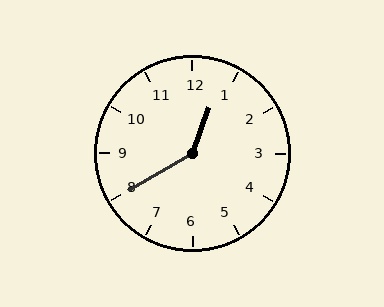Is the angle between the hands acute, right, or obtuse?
It is obtuse.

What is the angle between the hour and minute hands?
Approximately 140 degrees.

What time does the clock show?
12:40.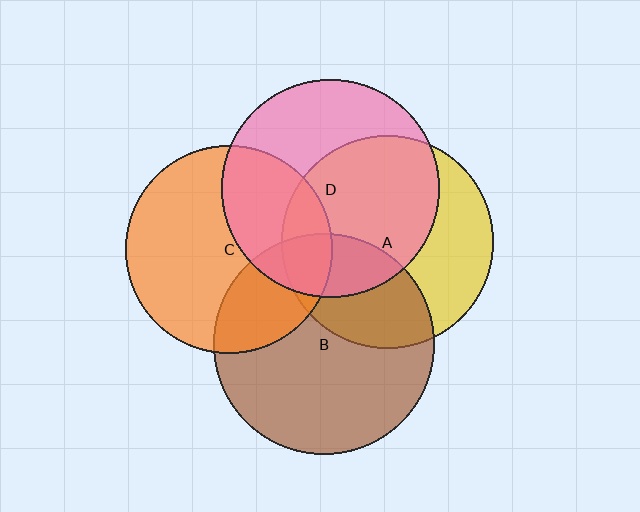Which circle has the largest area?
Circle B (brown).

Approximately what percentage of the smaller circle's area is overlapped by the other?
Approximately 35%.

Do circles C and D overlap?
Yes.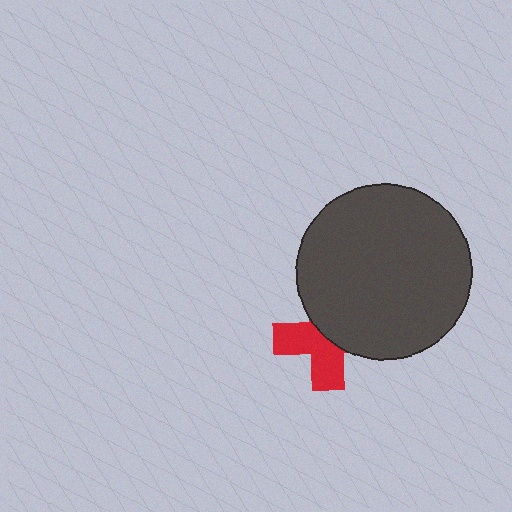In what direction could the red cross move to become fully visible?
The red cross could move toward the lower-left. That would shift it out from behind the dark gray circle entirely.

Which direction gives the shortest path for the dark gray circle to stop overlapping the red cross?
Moving toward the upper-right gives the shortest separation.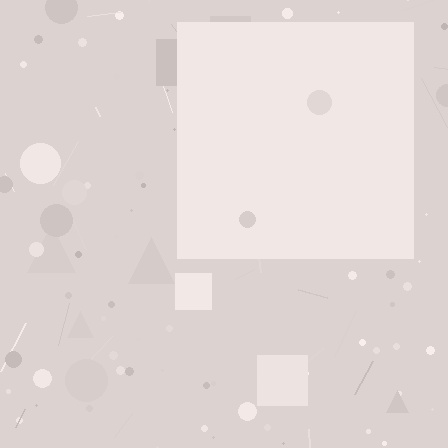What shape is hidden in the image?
A square is hidden in the image.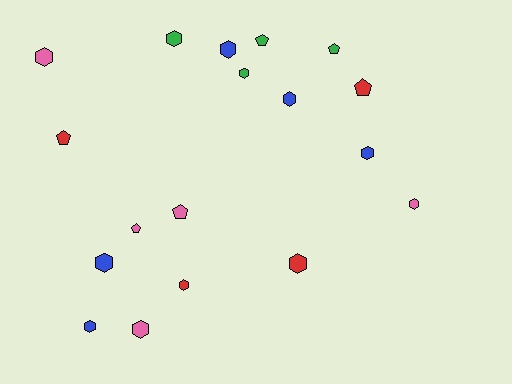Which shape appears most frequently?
Hexagon, with 12 objects.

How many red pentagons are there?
There are 2 red pentagons.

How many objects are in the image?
There are 18 objects.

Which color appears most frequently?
Blue, with 5 objects.